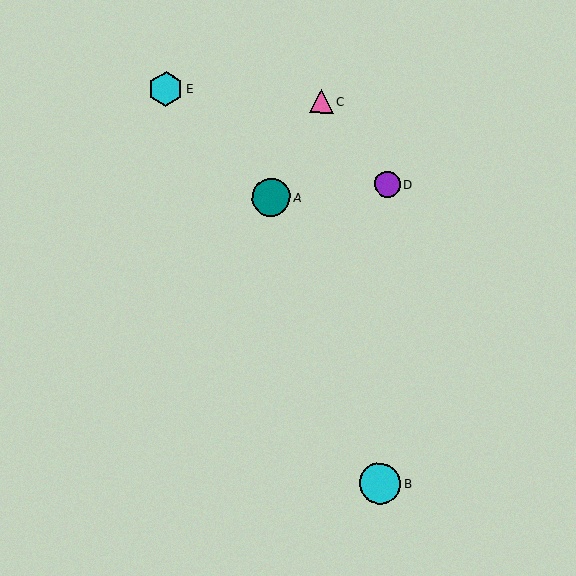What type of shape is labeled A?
Shape A is a teal circle.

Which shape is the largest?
The cyan circle (labeled B) is the largest.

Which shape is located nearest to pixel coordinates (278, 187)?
The teal circle (labeled A) at (271, 198) is nearest to that location.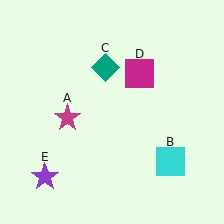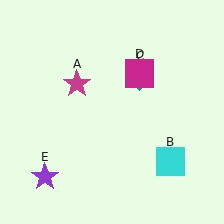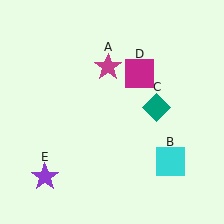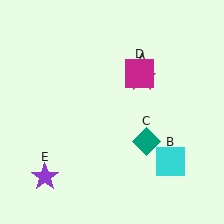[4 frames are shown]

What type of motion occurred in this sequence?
The magenta star (object A), teal diamond (object C) rotated clockwise around the center of the scene.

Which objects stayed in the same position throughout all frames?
Cyan square (object B) and magenta square (object D) and purple star (object E) remained stationary.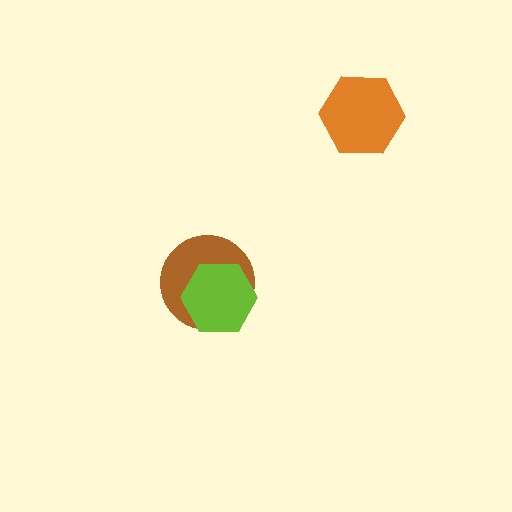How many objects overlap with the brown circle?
1 object overlaps with the brown circle.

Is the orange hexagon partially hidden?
No, no other shape covers it.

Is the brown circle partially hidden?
Yes, it is partially covered by another shape.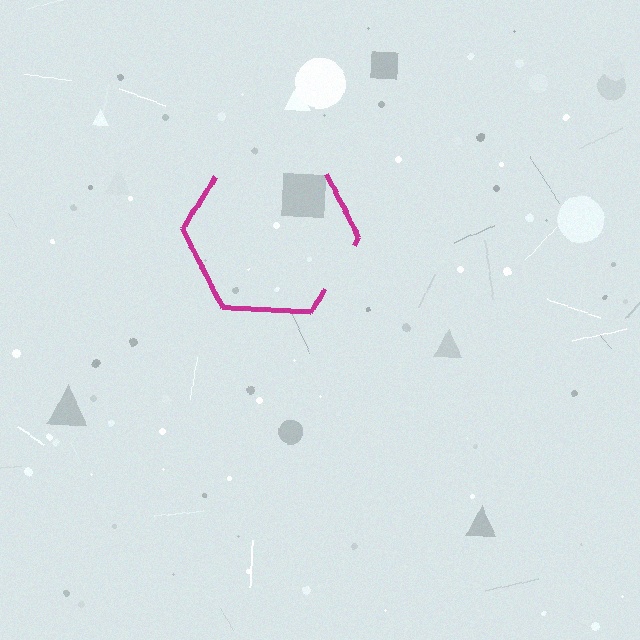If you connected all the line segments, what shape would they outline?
They would outline a hexagon.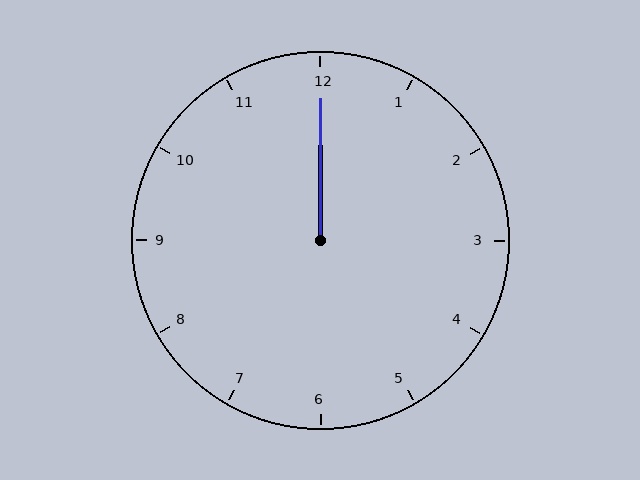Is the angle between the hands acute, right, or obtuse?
It is acute.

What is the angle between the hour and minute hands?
Approximately 0 degrees.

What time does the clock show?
12:00.